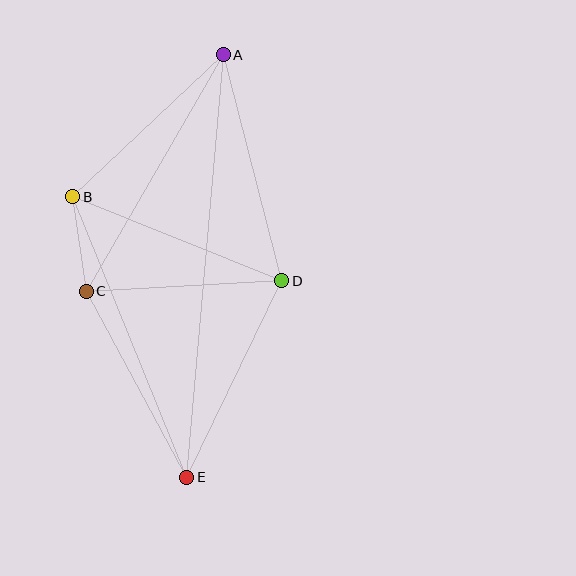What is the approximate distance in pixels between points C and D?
The distance between C and D is approximately 196 pixels.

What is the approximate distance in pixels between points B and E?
The distance between B and E is approximately 303 pixels.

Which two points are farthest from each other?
Points A and E are farthest from each other.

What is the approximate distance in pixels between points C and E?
The distance between C and E is approximately 212 pixels.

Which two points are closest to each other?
Points B and C are closest to each other.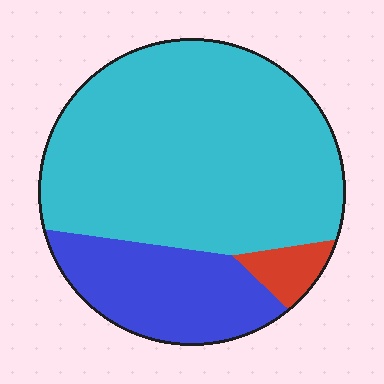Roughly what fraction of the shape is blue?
Blue covers about 25% of the shape.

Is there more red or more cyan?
Cyan.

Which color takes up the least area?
Red, at roughly 5%.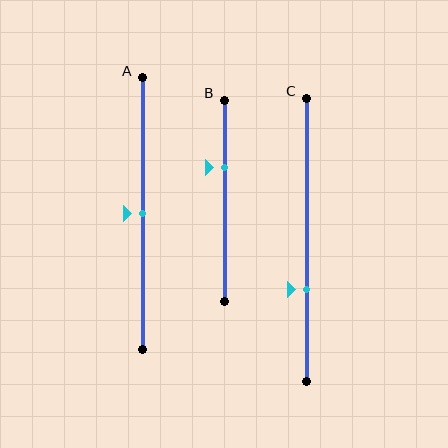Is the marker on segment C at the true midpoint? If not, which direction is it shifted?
No, the marker on segment C is shifted downward by about 17% of the segment length.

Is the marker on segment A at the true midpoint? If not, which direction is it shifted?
Yes, the marker on segment A is at the true midpoint.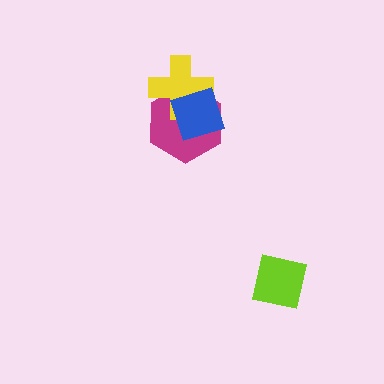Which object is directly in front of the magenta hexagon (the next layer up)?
The yellow cross is directly in front of the magenta hexagon.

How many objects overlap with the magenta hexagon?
2 objects overlap with the magenta hexagon.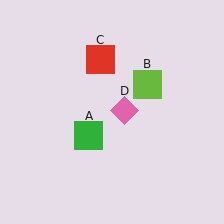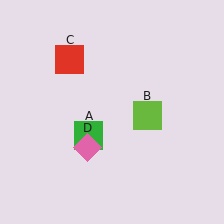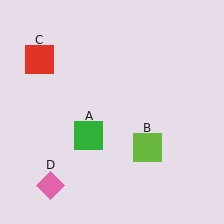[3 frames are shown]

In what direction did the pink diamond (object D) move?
The pink diamond (object D) moved down and to the left.